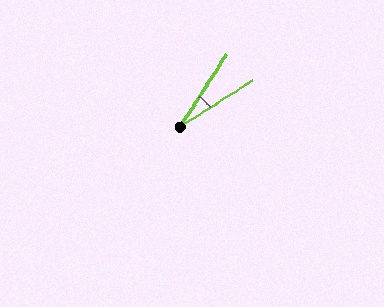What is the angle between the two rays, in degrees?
Approximately 25 degrees.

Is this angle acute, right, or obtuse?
It is acute.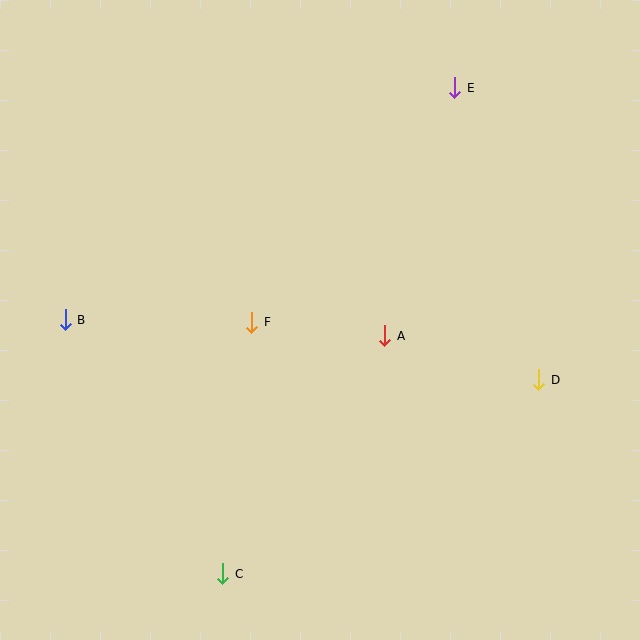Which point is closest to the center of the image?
Point A at (385, 336) is closest to the center.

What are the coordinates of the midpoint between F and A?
The midpoint between F and A is at (318, 329).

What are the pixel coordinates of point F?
Point F is at (252, 322).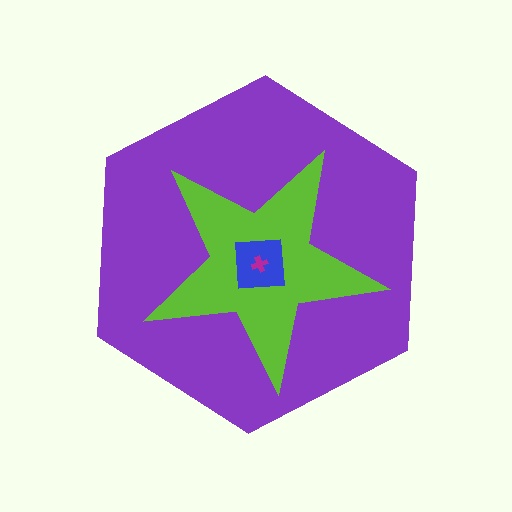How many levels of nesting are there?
4.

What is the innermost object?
The magenta cross.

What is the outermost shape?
The purple hexagon.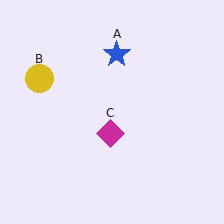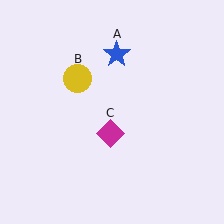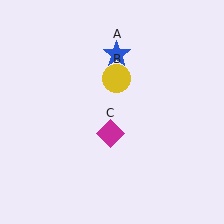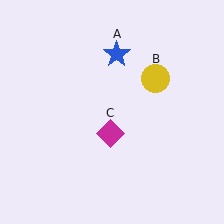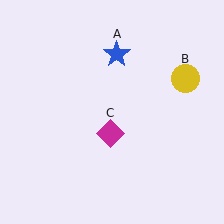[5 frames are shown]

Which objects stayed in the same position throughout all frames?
Blue star (object A) and magenta diamond (object C) remained stationary.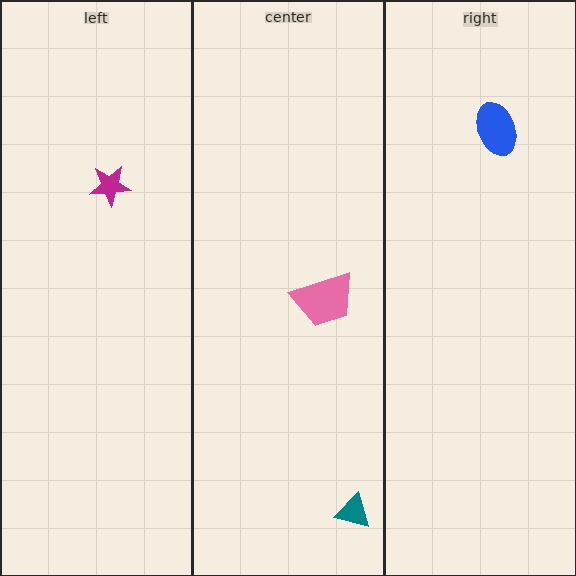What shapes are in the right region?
The blue ellipse.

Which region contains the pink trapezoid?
The center region.